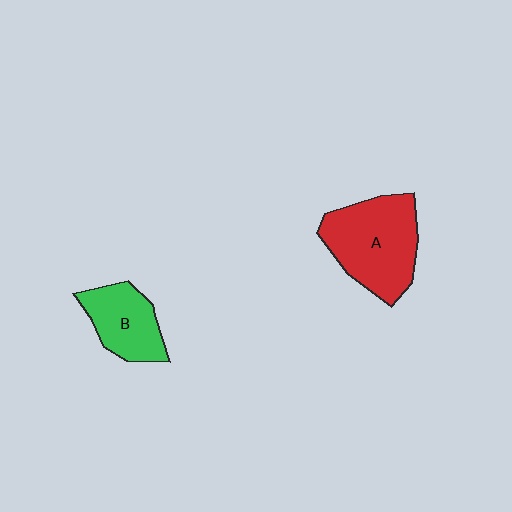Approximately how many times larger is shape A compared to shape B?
Approximately 1.6 times.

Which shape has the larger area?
Shape A (red).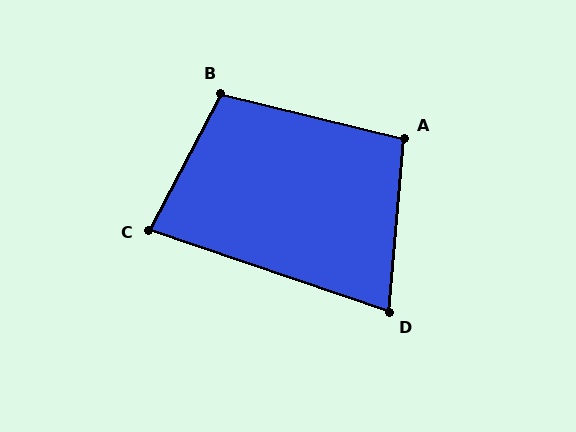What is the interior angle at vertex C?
Approximately 81 degrees (acute).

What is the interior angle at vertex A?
Approximately 99 degrees (obtuse).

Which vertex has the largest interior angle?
B, at approximately 104 degrees.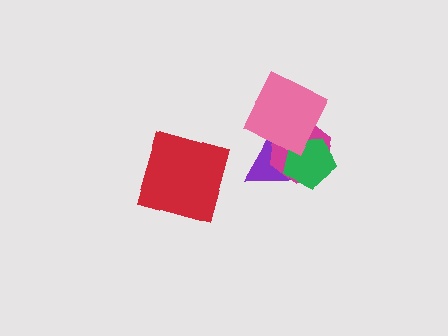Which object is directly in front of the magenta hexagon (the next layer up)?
The green pentagon is directly in front of the magenta hexagon.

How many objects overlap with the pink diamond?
3 objects overlap with the pink diamond.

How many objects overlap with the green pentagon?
3 objects overlap with the green pentagon.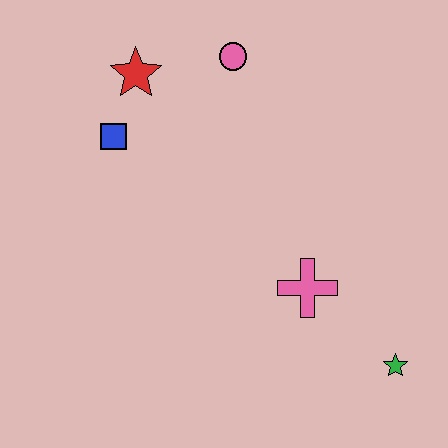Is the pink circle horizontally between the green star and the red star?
Yes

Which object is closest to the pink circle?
The red star is closest to the pink circle.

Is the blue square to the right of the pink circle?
No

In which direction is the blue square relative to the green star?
The blue square is to the left of the green star.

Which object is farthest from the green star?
The red star is farthest from the green star.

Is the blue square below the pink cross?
No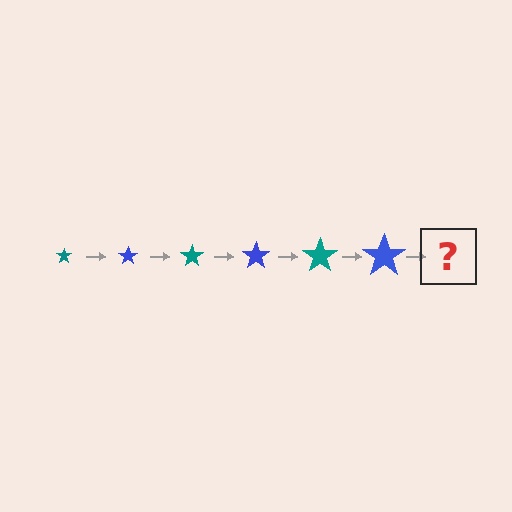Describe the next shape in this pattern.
It should be a teal star, larger than the previous one.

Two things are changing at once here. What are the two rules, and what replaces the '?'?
The two rules are that the star grows larger each step and the color cycles through teal and blue. The '?' should be a teal star, larger than the previous one.